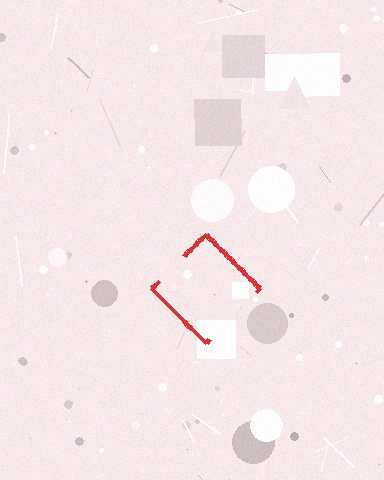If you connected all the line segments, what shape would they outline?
They would outline a diamond.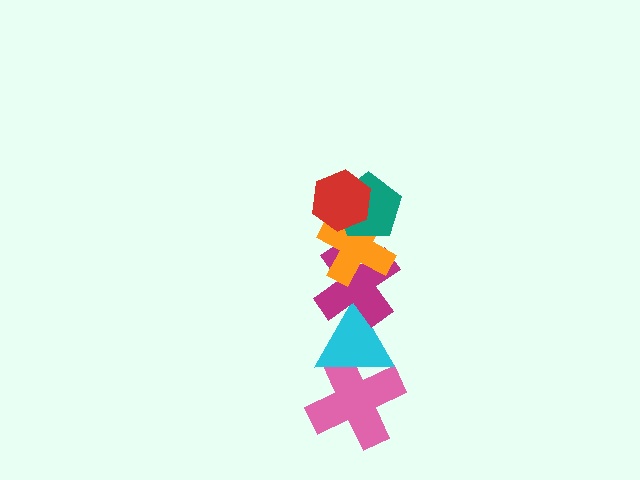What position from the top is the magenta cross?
The magenta cross is 4th from the top.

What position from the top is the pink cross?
The pink cross is 6th from the top.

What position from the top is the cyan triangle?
The cyan triangle is 5th from the top.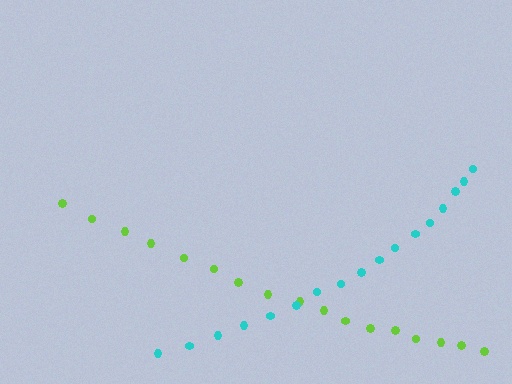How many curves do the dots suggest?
There are 2 distinct paths.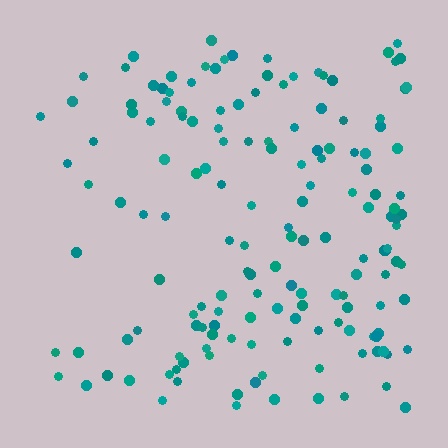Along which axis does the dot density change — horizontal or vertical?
Horizontal.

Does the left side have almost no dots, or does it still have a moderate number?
Still a moderate number, just noticeably fewer than the right.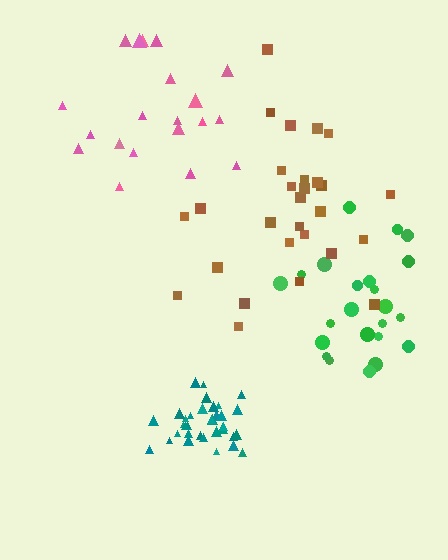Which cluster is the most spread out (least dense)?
Pink.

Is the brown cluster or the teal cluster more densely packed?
Teal.